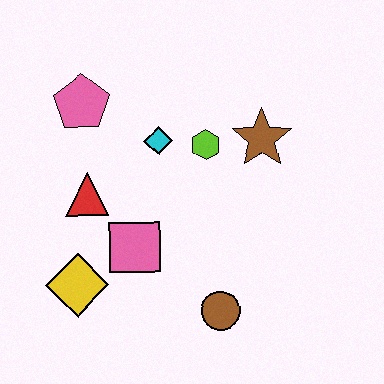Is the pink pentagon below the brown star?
No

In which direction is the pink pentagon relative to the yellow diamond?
The pink pentagon is above the yellow diamond.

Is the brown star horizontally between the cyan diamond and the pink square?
No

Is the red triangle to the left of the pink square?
Yes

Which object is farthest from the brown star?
The yellow diamond is farthest from the brown star.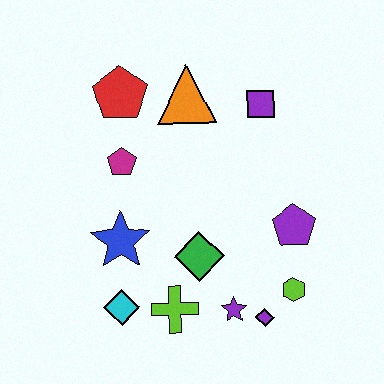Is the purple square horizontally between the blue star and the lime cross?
No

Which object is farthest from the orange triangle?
The purple diamond is farthest from the orange triangle.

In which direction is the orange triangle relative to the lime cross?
The orange triangle is above the lime cross.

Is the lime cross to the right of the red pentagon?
Yes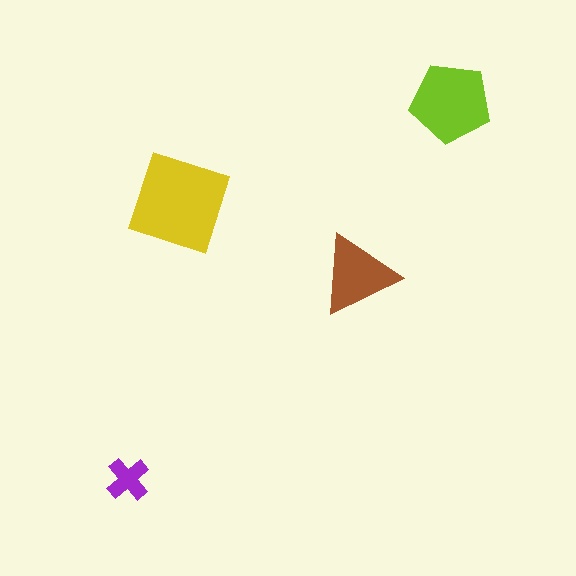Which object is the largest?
The yellow diamond.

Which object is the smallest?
The purple cross.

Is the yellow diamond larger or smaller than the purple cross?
Larger.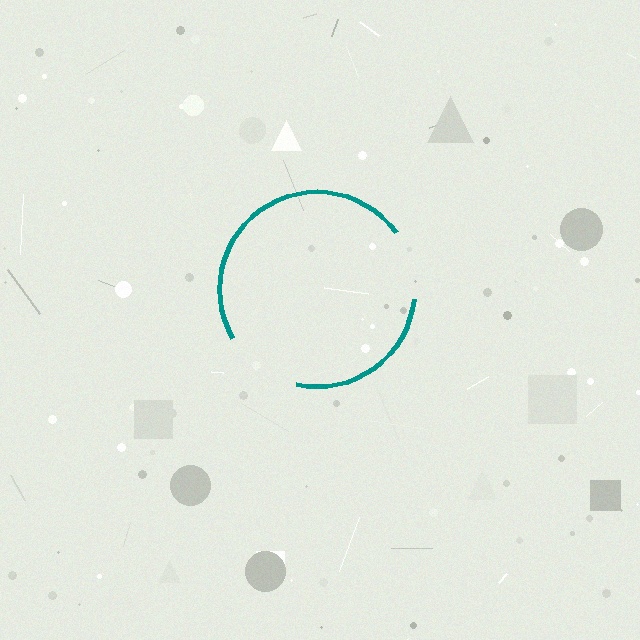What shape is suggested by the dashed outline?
The dashed outline suggests a circle.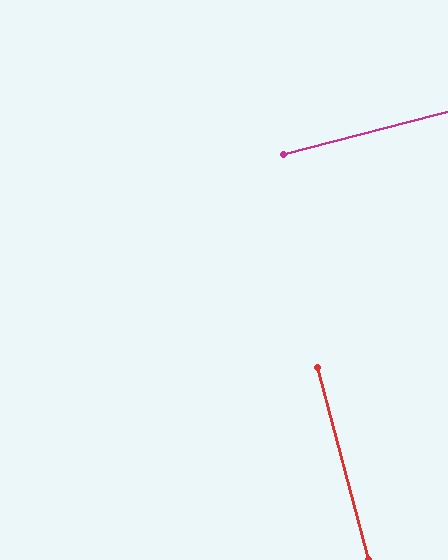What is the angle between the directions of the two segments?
Approximately 90 degrees.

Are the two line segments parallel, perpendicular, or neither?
Perpendicular — they meet at approximately 90°.